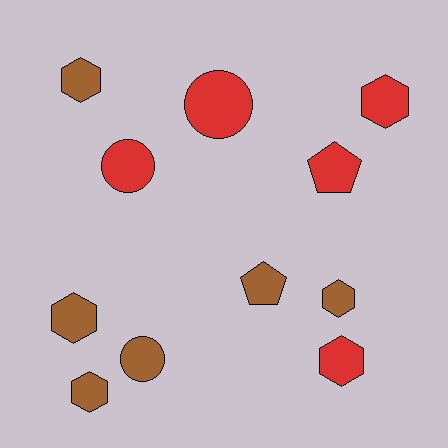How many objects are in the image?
There are 11 objects.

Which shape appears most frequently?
Hexagon, with 6 objects.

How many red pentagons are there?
There is 1 red pentagon.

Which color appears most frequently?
Brown, with 6 objects.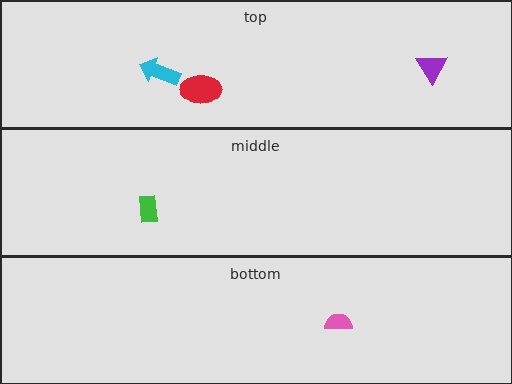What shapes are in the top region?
The purple triangle, the cyan arrow, the red ellipse.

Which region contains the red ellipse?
The top region.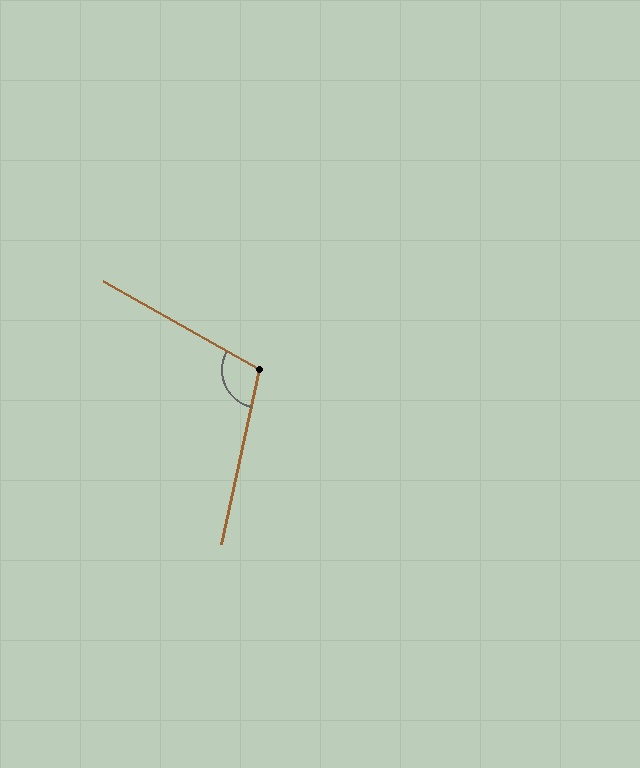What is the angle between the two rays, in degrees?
Approximately 107 degrees.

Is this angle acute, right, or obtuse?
It is obtuse.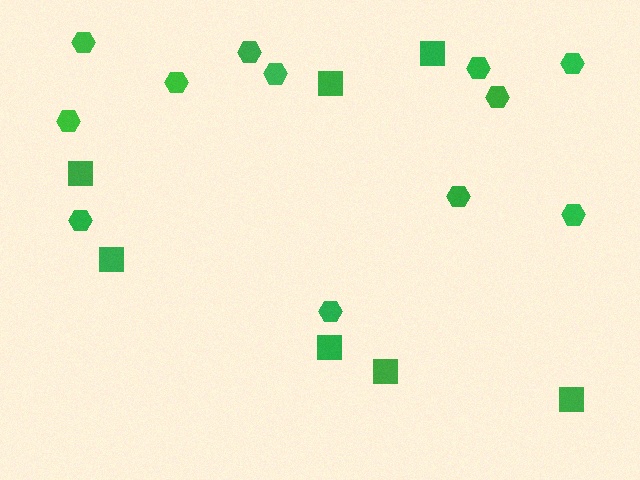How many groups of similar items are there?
There are 2 groups: one group of squares (7) and one group of hexagons (12).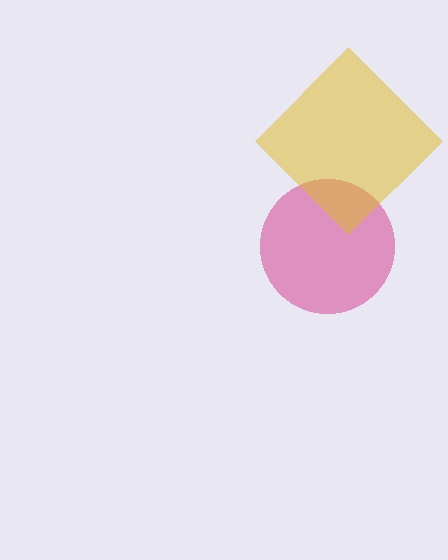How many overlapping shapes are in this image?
There are 2 overlapping shapes in the image.